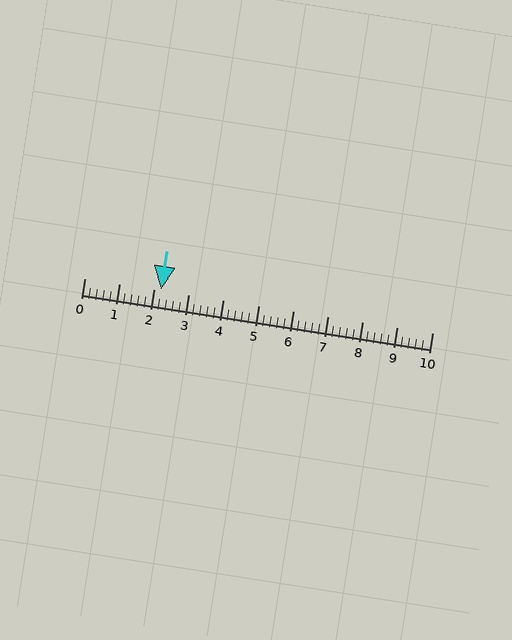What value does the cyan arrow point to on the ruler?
The cyan arrow points to approximately 2.2.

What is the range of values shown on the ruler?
The ruler shows values from 0 to 10.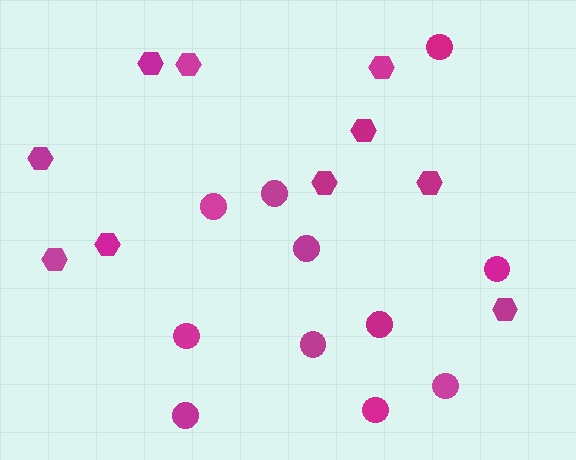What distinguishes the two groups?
There are 2 groups: one group of circles (11) and one group of hexagons (10).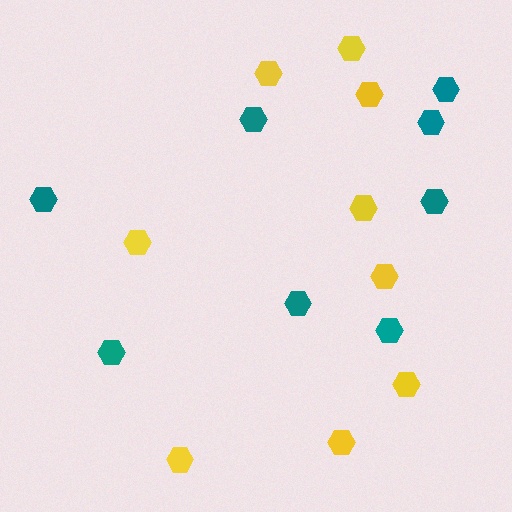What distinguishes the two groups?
There are 2 groups: one group of yellow hexagons (9) and one group of teal hexagons (8).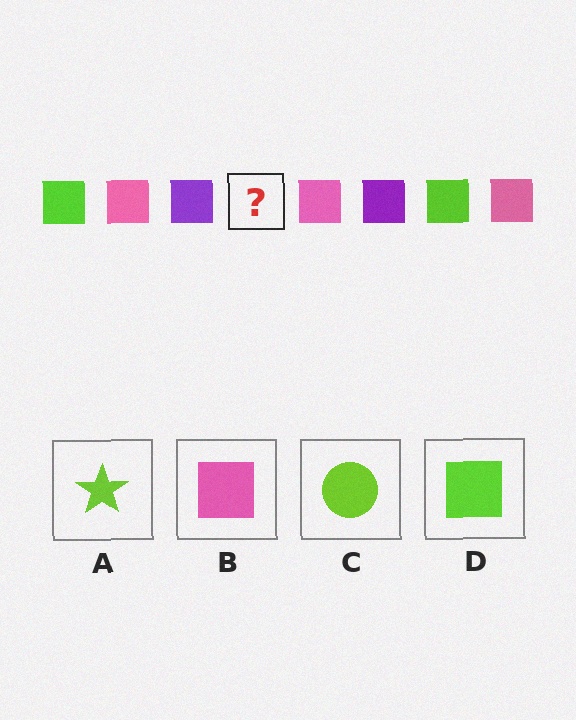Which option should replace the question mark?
Option D.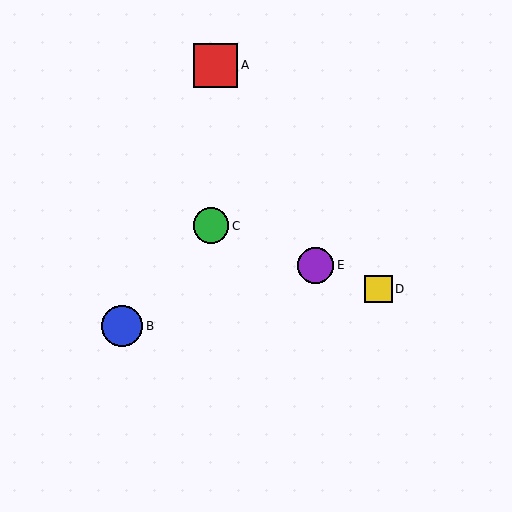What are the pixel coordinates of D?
Object D is at (378, 289).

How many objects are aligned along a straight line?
3 objects (C, D, E) are aligned along a straight line.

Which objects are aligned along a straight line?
Objects C, D, E are aligned along a straight line.